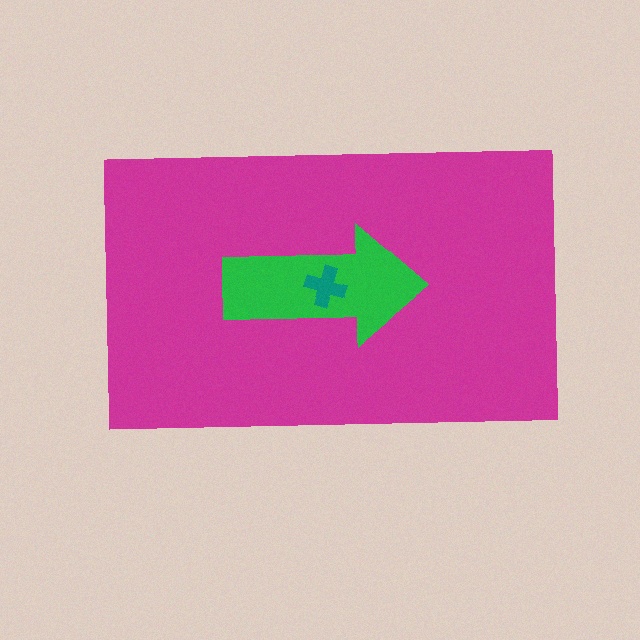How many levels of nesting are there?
3.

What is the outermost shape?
The magenta rectangle.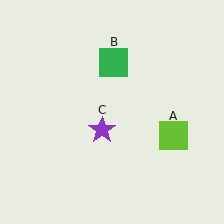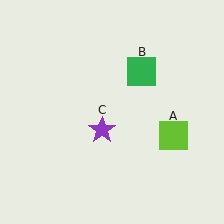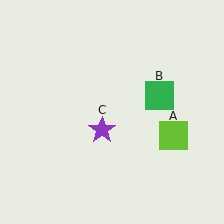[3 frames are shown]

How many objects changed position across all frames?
1 object changed position: green square (object B).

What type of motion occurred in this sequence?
The green square (object B) rotated clockwise around the center of the scene.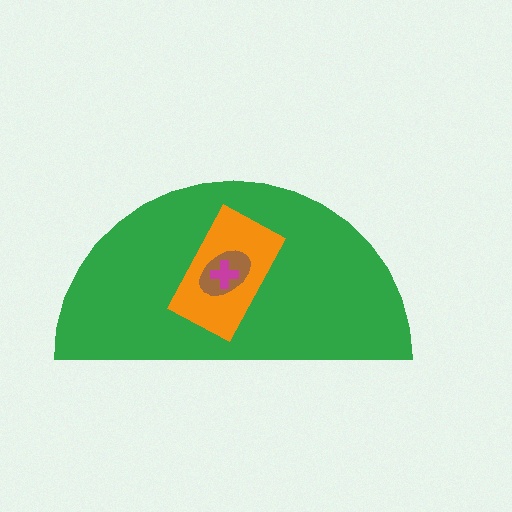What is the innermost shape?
The magenta cross.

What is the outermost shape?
The green semicircle.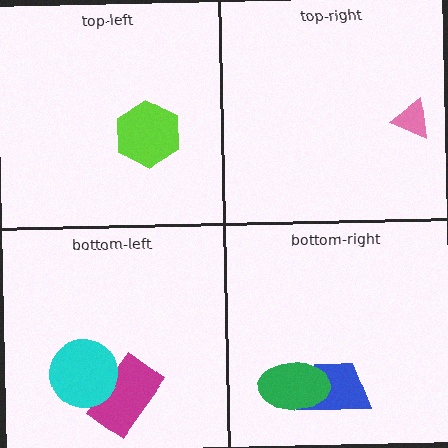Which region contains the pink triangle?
The top-right region.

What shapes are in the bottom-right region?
The blue trapezoid, the green ellipse.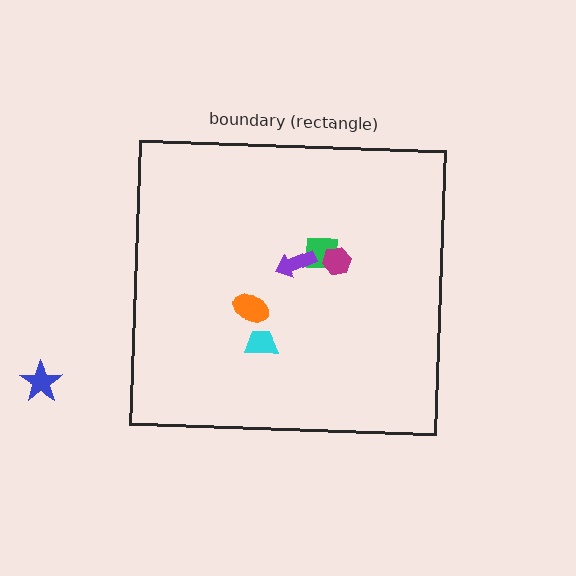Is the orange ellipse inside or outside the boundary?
Inside.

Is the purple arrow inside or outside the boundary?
Inside.